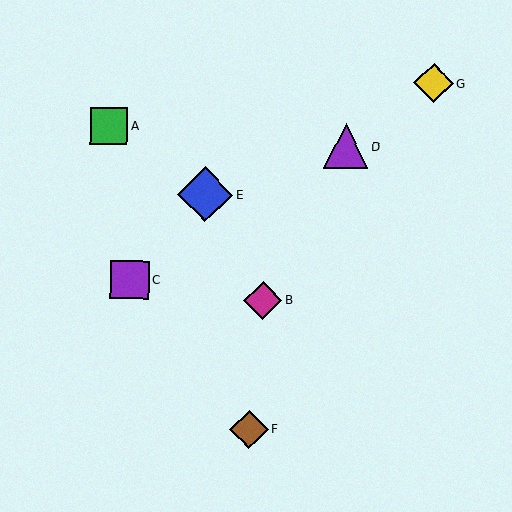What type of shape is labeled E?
Shape E is a blue diamond.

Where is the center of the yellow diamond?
The center of the yellow diamond is at (434, 83).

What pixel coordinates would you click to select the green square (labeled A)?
Click at (108, 126) to select the green square A.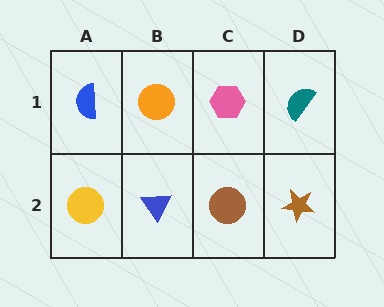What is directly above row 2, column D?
A teal semicircle.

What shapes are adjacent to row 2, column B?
An orange circle (row 1, column B), a yellow circle (row 2, column A), a brown circle (row 2, column C).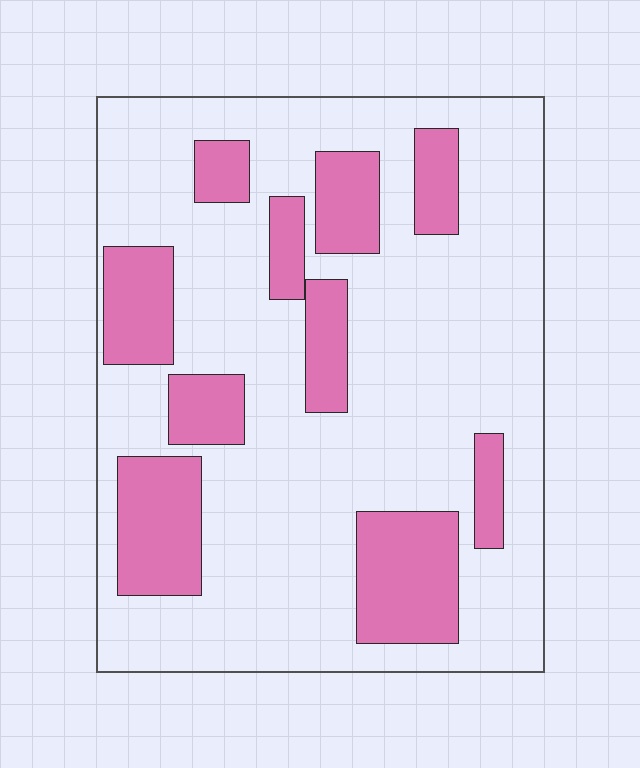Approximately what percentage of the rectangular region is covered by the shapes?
Approximately 25%.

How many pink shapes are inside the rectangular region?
10.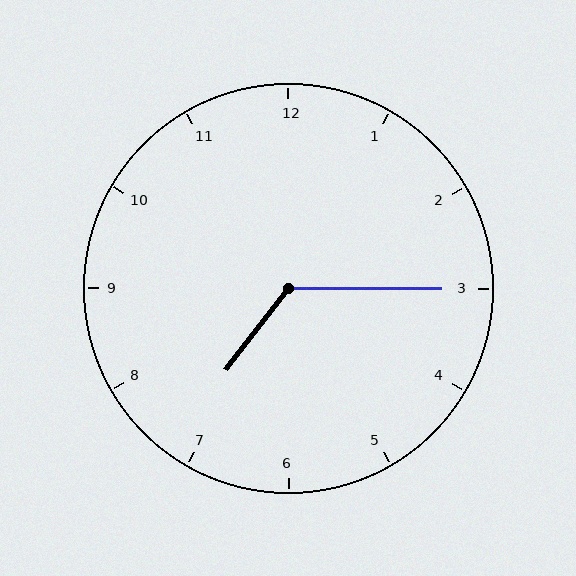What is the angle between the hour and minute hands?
Approximately 128 degrees.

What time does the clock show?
7:15.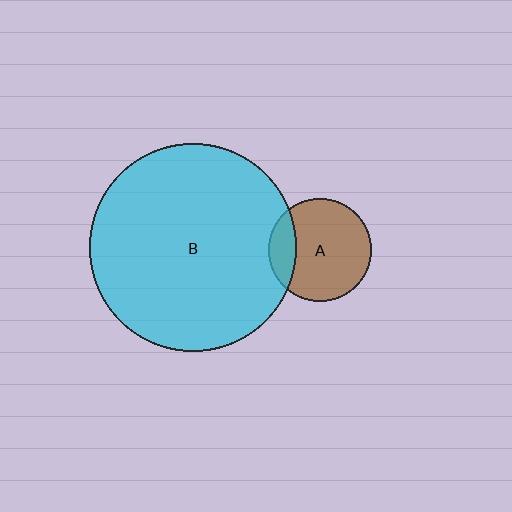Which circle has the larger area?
Circle B (cyan).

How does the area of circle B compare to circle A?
Approximately 4.1 times.